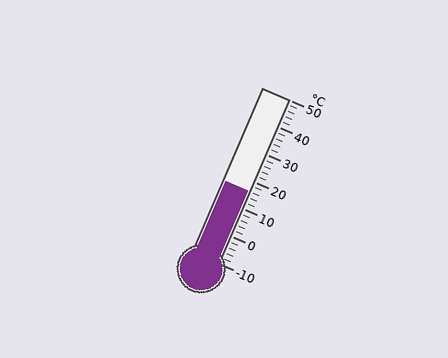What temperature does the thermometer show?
The thermometer shows approximately 16°C.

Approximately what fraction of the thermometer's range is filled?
The thermometer is filled to approximately 45% of its range.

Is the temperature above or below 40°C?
The temperature is below 40°C.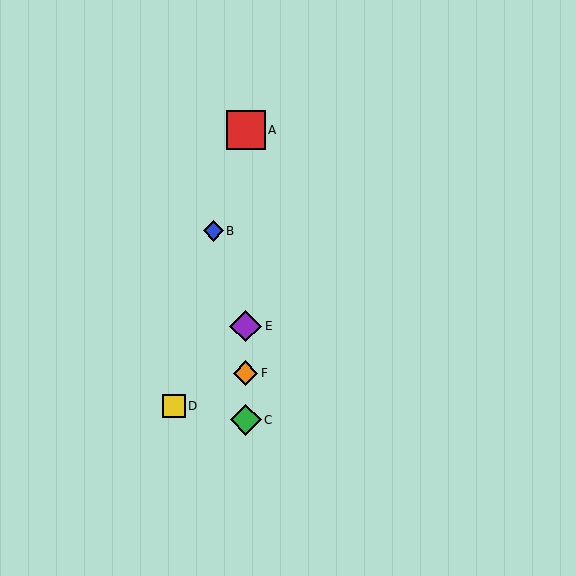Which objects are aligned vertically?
Objects A, C, E, F are aligned vertically.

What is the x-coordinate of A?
Object A is at x≈246.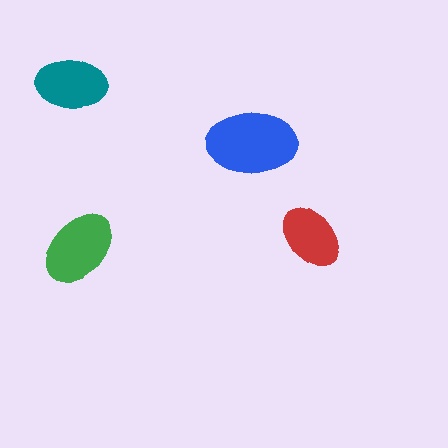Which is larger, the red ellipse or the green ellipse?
The green one.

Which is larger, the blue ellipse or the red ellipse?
The blue one.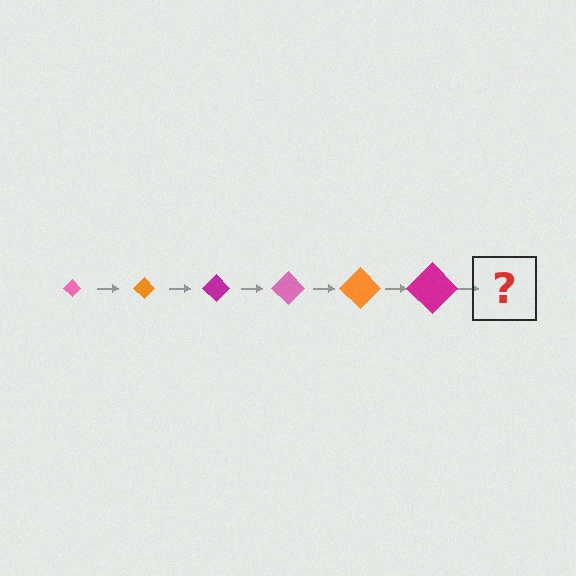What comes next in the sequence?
The next element should be a pink diamond, larger than the previous one.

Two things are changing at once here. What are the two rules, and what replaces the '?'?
The two rules are that the diamond grows larger each step and the color cycles through pink, orange, and magenta. The '?' should be a pink diamond, larger than the previous one.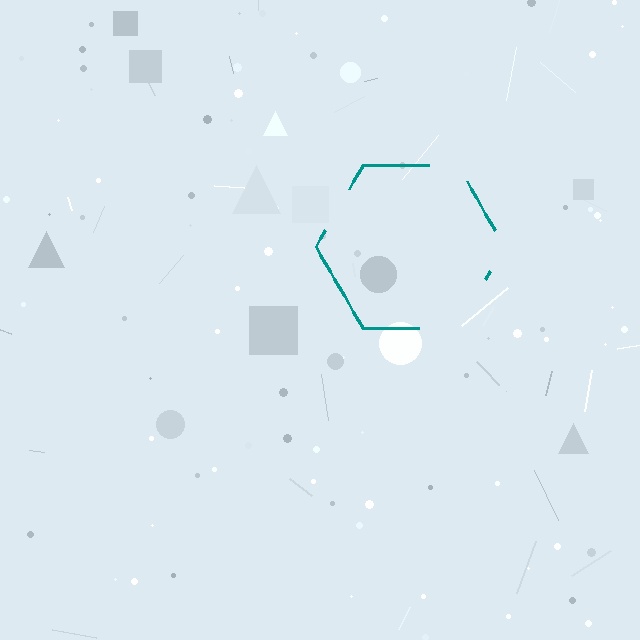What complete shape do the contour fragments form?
The contour fragments form a hexagon.